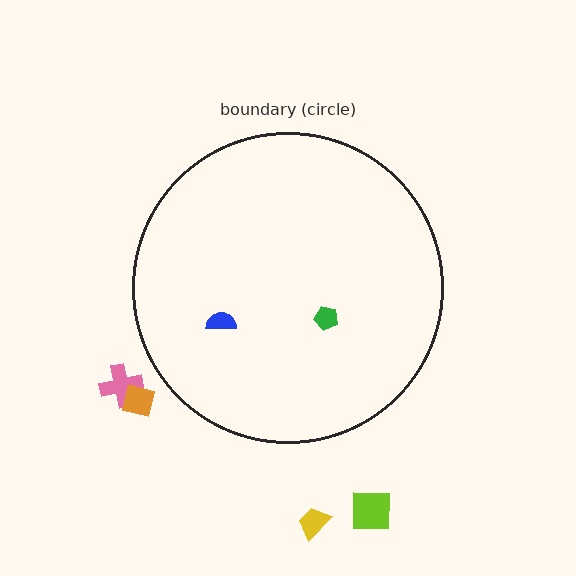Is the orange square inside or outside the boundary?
Outside.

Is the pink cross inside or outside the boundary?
Outside.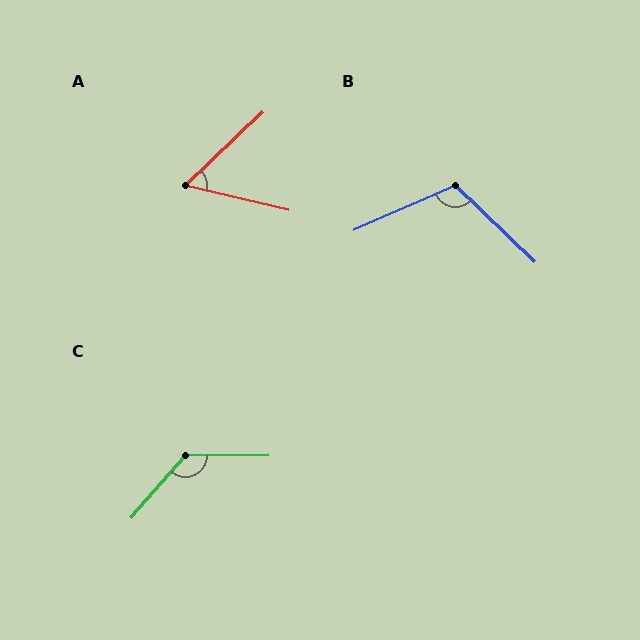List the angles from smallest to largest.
A (57°), B (113°), C (131°).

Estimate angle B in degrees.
Approximately 113 degrees.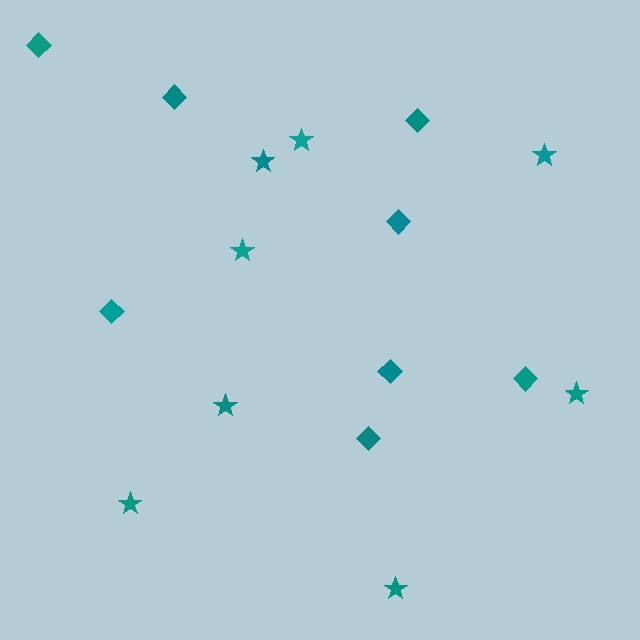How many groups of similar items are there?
There are 2 groups: one group of diamonds (8) and one group of stars (8).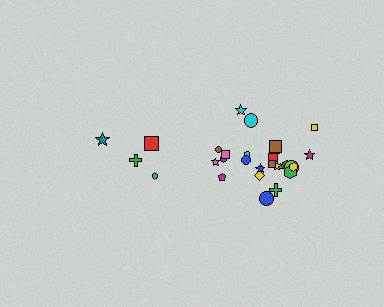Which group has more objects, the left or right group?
The right group.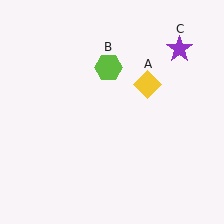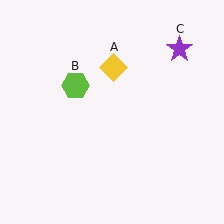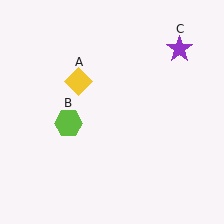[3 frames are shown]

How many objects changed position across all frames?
2 objects changed position: yellow diamond (object A), lime hexagon (object B).